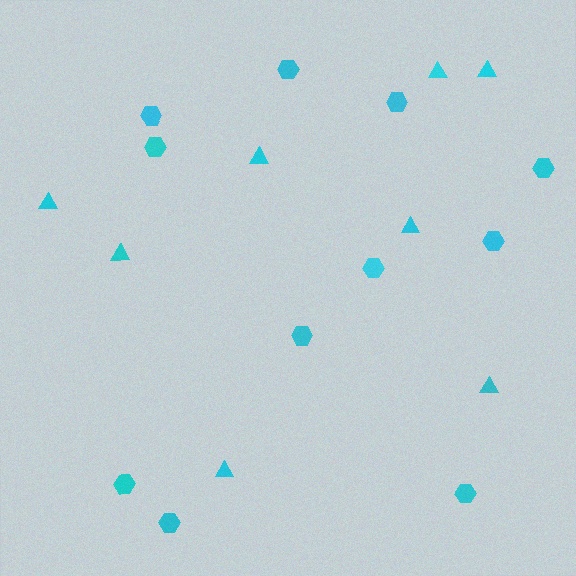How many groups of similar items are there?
There are 2 groups: one group of triangles (8) and one group of hexagons (11).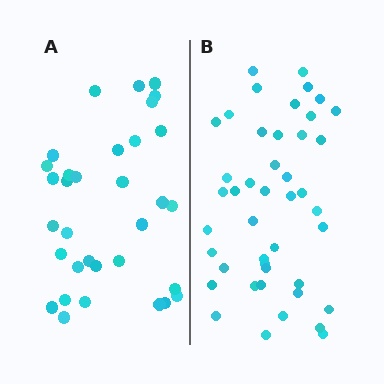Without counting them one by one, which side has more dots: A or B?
Region B (the right region) has more dots.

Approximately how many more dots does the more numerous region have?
Region B has roughly 12 or so more dots than region A.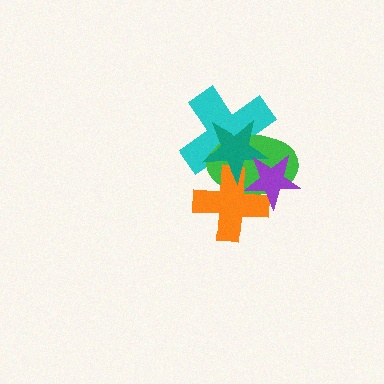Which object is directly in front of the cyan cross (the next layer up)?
The green ellipse is directly in front of the cyan cross.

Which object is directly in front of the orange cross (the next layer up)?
The teal star is directly in front of the orange cross.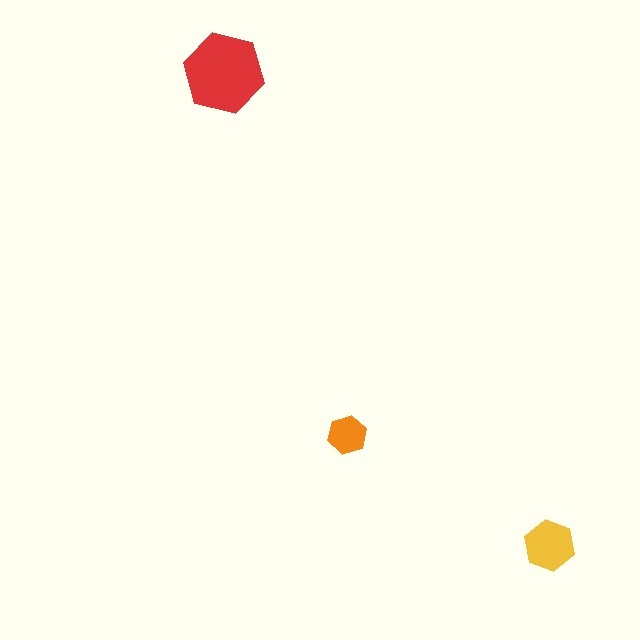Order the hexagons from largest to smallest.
the red one, the yellow one, the orange one.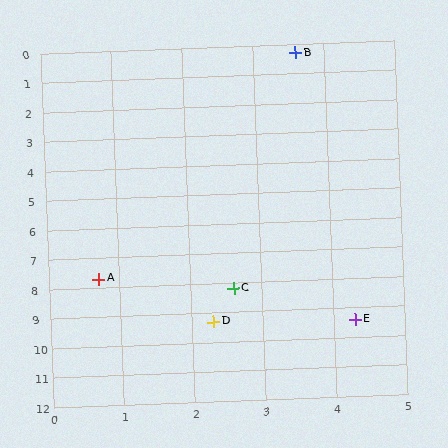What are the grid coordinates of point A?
Point A is at approximately (0.7, 7.7).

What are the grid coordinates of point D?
Point D is at approximately (2.3, 9.3).